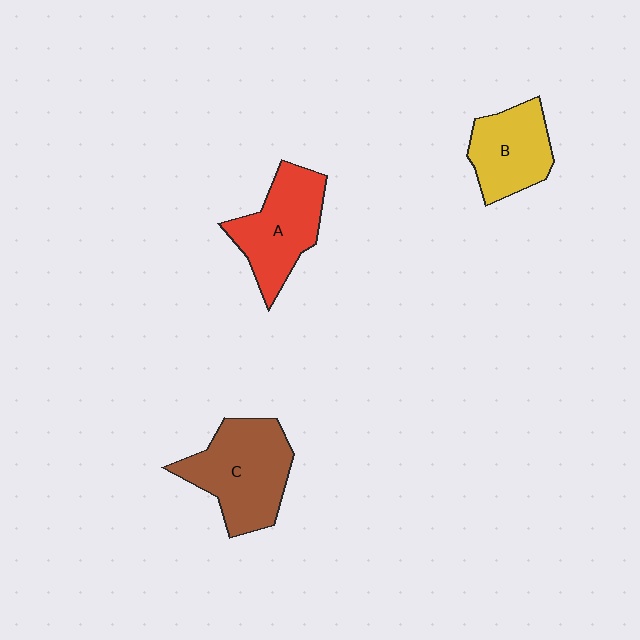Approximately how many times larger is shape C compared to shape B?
Approximately 1.4 times.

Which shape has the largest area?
Shape C (brown).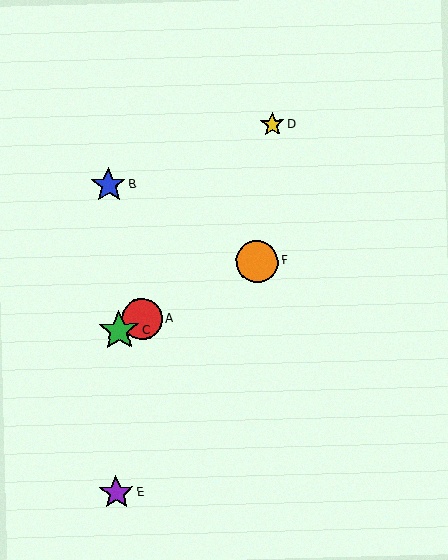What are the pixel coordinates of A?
Object A is at (142, 319).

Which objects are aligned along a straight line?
Objects A, C, F are aligned along a straight line.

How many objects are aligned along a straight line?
3 objects (A, C, F) are aligned along a straight line.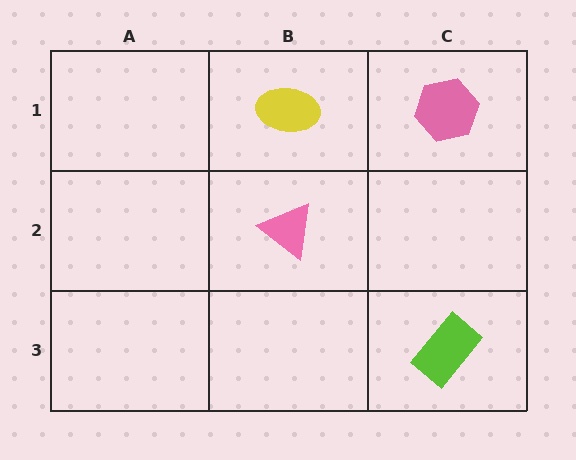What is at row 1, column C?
A pink hexagon.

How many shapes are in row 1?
2 shapes.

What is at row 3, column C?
A lime rectangle.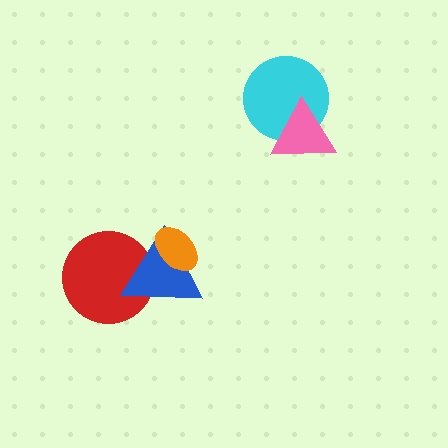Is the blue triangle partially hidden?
Yes, it is partially covered by another shape.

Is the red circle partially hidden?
Yes, it is partially covered by another shape.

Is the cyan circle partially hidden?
Yes, it is partially covered by another shape.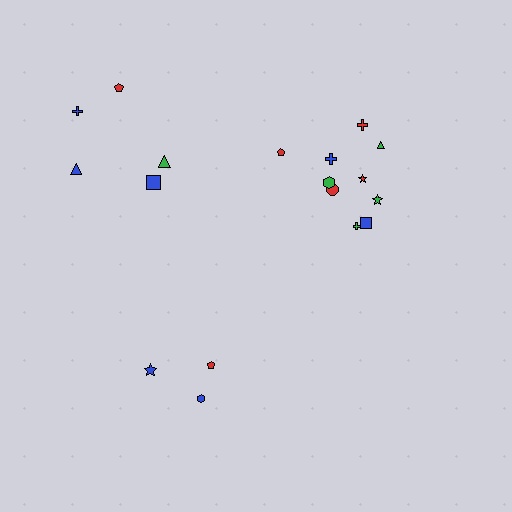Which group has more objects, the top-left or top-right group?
The top-right group.